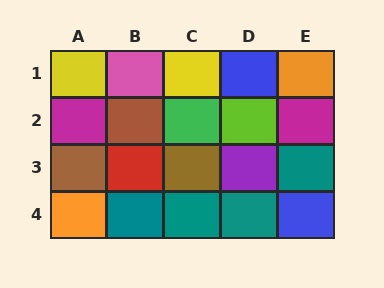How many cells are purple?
1 cell is purple.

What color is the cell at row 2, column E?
Magenta.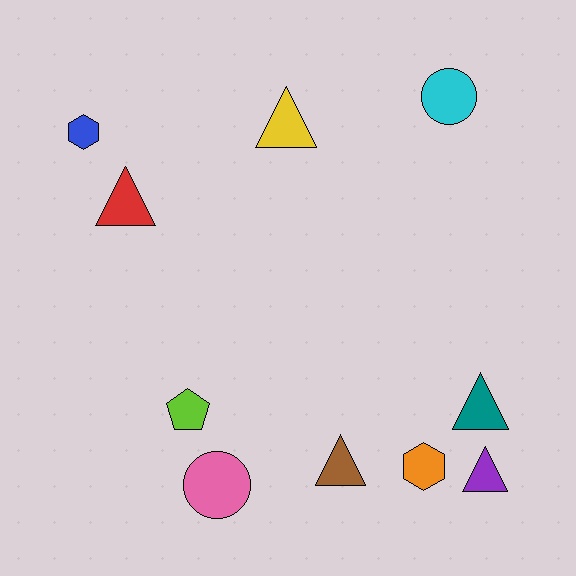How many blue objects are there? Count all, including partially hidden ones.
There is 1 blue object.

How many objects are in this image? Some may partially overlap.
There are 10 objects.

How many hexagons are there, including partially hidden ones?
There are 2 hexagons.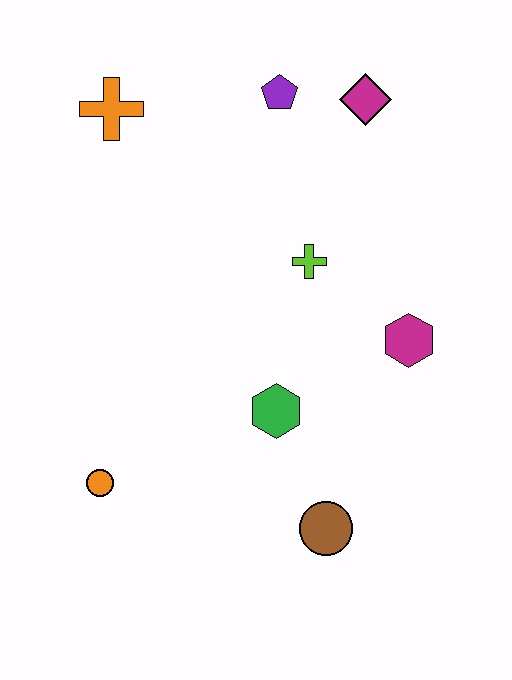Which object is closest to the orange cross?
The purple pentagon is closest to the orange cross.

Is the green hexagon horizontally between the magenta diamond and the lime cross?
No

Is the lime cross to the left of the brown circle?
Yes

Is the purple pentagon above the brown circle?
Yes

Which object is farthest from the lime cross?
The orange circle is farthest from the lime cross.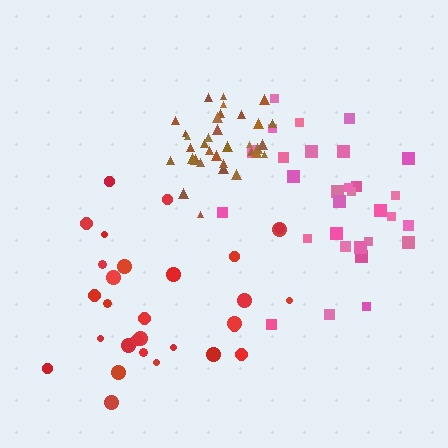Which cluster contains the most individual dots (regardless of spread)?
Brown (34).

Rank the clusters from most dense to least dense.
brown, pink, red.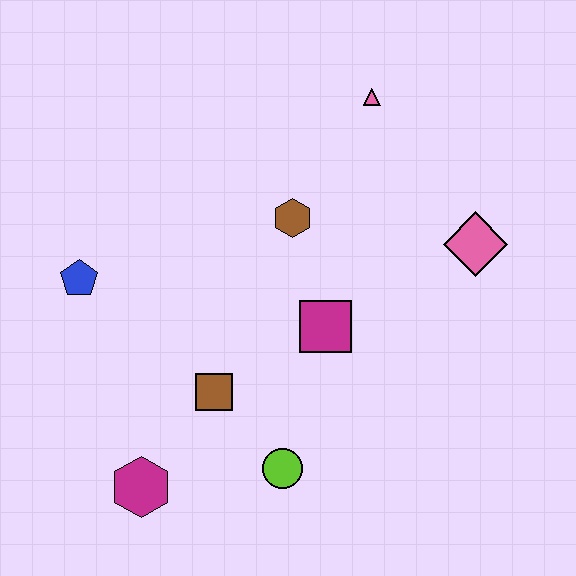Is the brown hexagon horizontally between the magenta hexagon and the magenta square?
Yes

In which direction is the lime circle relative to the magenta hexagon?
The lime circle is to the right of the magenta hexagon.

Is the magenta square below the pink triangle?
Yes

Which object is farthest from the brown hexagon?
The magenta hexagon is farthest from the brown hexagon.